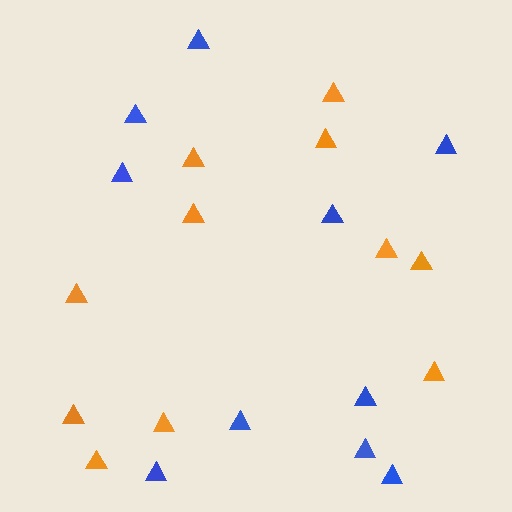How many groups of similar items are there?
There are 2 groups: one group of blue triangles (10) and one group of orange triangles (11).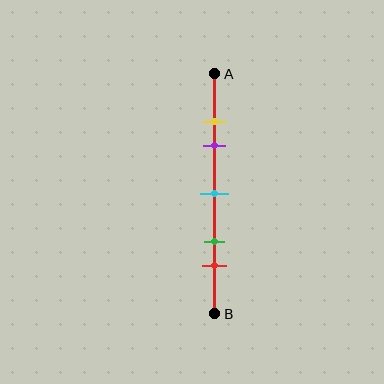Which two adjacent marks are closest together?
The yellow and purple marks are the closest adjacent pair.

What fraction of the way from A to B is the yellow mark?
The yellow mark is approximately 20% (0.2) of the way from A to B.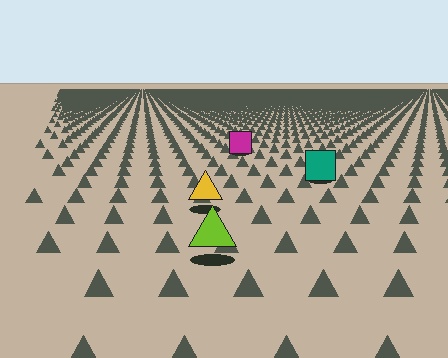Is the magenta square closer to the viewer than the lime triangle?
No. The lime triangle is closer — you can tell from the texture gradient: the ground texture is coarser near it.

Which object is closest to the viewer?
The lime triangle is closest. The texture marks near it are larger and more spread out.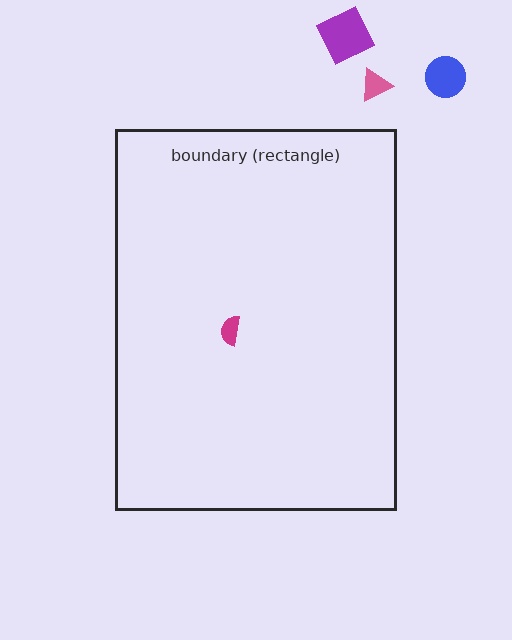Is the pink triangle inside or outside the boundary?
Outside.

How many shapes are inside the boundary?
1 inside, 3 outside.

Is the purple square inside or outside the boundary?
Outside.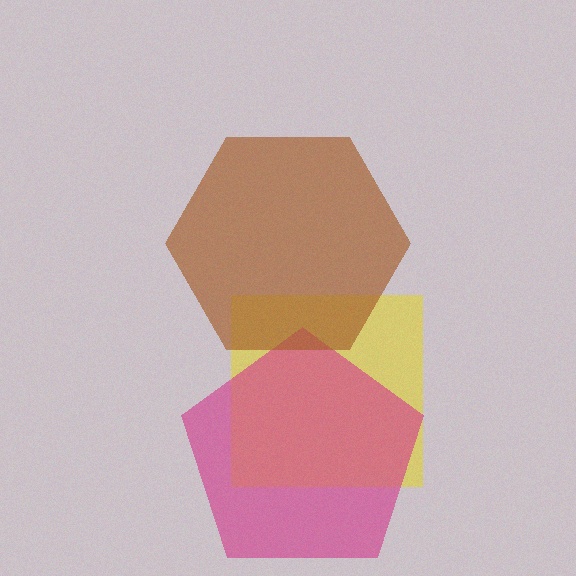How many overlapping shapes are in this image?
There are 3 overlapping shapes in the image.